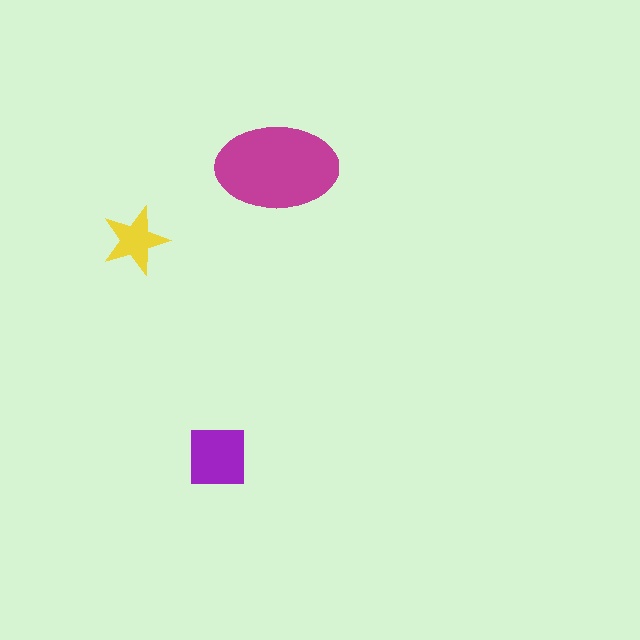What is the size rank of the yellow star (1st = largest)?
3rd.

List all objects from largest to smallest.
The magenta ellipse, the purple square, the yellow star.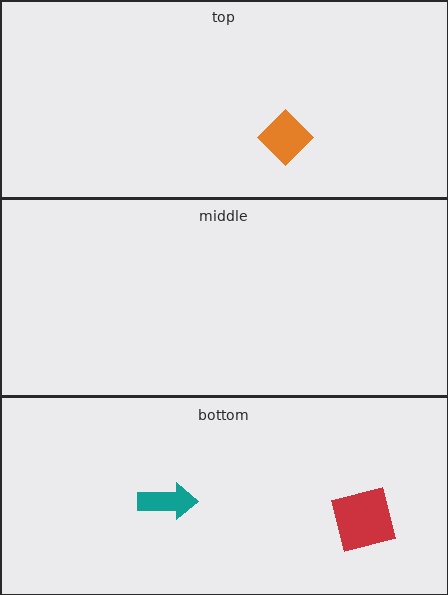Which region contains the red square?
The bottom region.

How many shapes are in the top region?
1.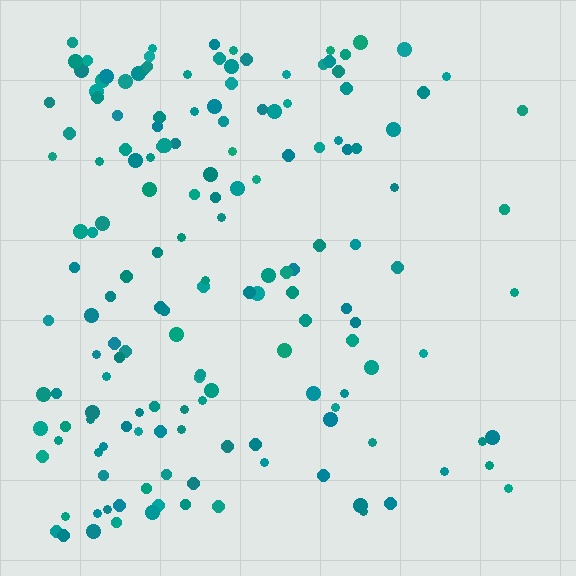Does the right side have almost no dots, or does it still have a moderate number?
Still a moderate number, just noticeably fewer than the left.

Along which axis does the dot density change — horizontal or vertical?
Horizontal.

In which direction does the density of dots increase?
From right to left, with the left side densest.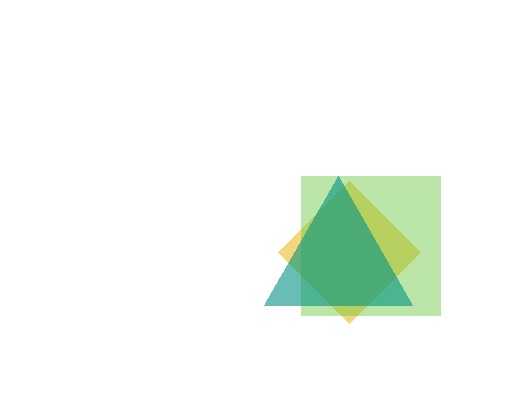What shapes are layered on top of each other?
The layered shapes are: a yellow diamond, a lime square, a teal triangle.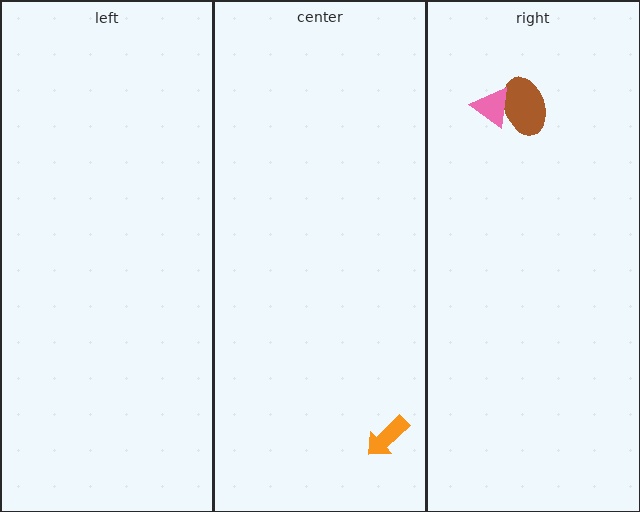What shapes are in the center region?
The orange arrow.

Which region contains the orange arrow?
The center region.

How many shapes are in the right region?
2.